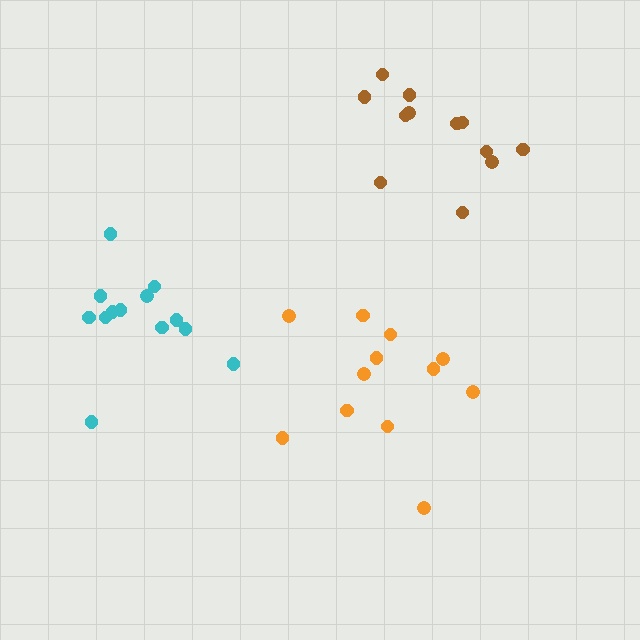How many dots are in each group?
Group 1: 12 dots, Group 2: 12 dots, Group 3: 13 dots (37 total).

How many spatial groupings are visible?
There are 3 spatial groupings.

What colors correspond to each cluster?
The clusters are colored: brown, orange, cyan.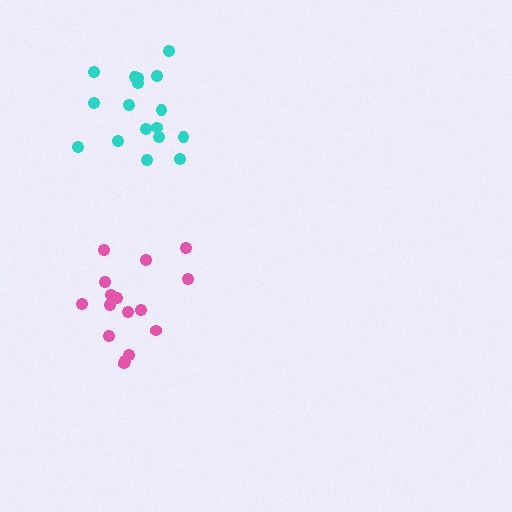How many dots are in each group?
Group 1: 17 dots, Group 2: 16 dots (33 total).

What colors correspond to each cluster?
The clusters are colored: cyan, pink.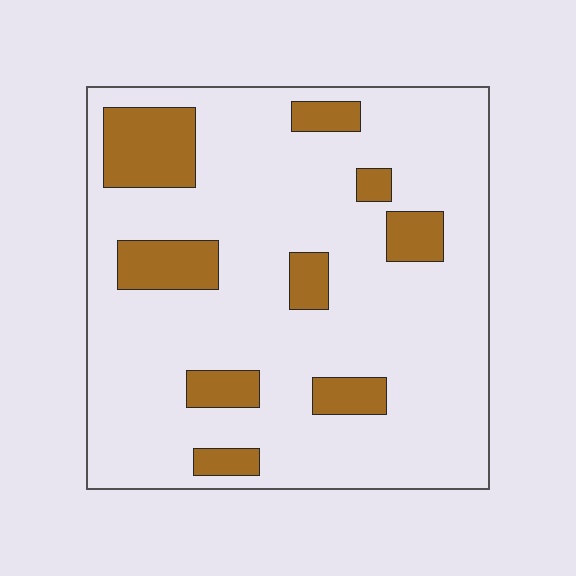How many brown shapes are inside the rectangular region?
9.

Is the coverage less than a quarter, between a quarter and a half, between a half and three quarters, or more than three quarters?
Less than a quarter.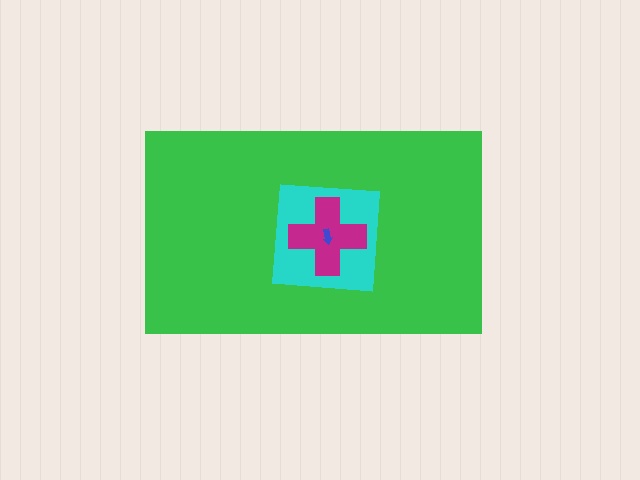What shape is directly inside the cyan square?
The magenta cross.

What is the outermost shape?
The green rectangle.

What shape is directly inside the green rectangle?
The cyan square.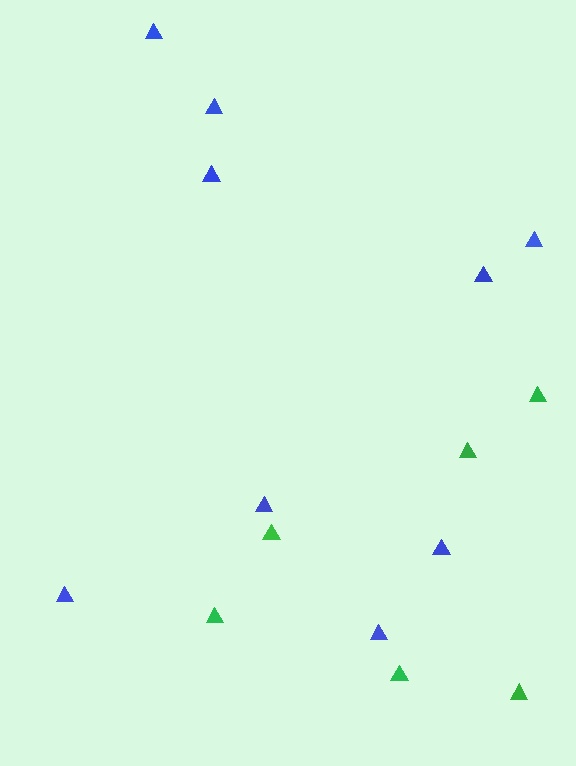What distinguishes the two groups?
There are 2 groups: one group of green triangles (6) and one group of blue triangles (9).